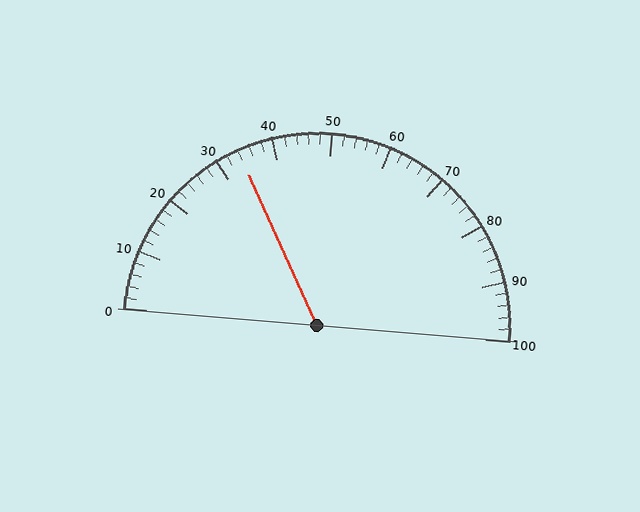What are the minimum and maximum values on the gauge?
The gauge ranges from 0 to 100.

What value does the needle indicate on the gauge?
The needle indicates approximately 34.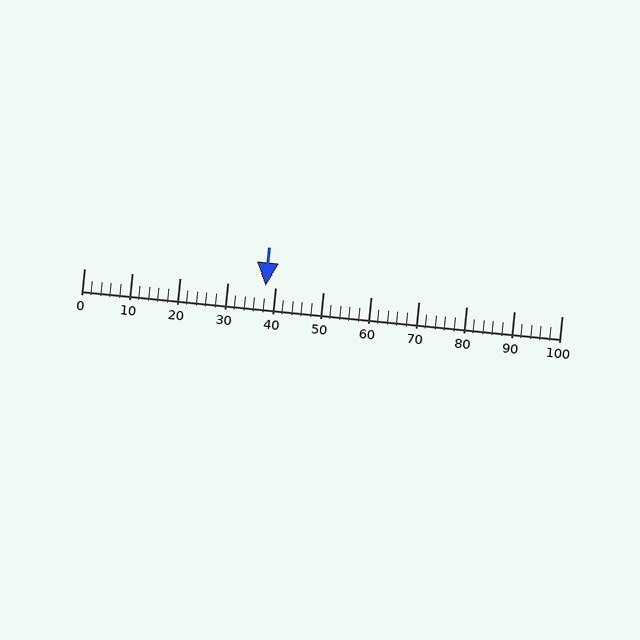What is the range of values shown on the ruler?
The ruler shows values from 0 to 100.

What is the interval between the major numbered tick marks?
The major tick marks are spaced 10 units apart.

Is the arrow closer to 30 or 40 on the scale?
The arrow is closer to 40.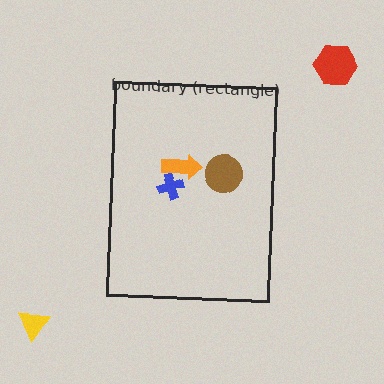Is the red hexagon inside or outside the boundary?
Outside.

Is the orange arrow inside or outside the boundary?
Inside.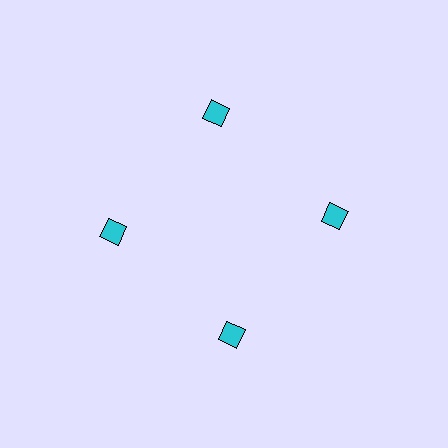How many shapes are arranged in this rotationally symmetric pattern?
There are 4 shapes, arranged in 4 groups of 1.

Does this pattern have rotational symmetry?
Yes, this pattern has 4-fold rotational symmetry. It looks the same after rotating 90 degrees around the center.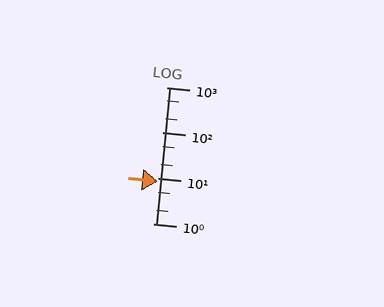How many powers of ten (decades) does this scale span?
The scale spans 3 decades, from 1 to 1000.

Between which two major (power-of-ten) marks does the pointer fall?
The pointer is between 1 and 10.